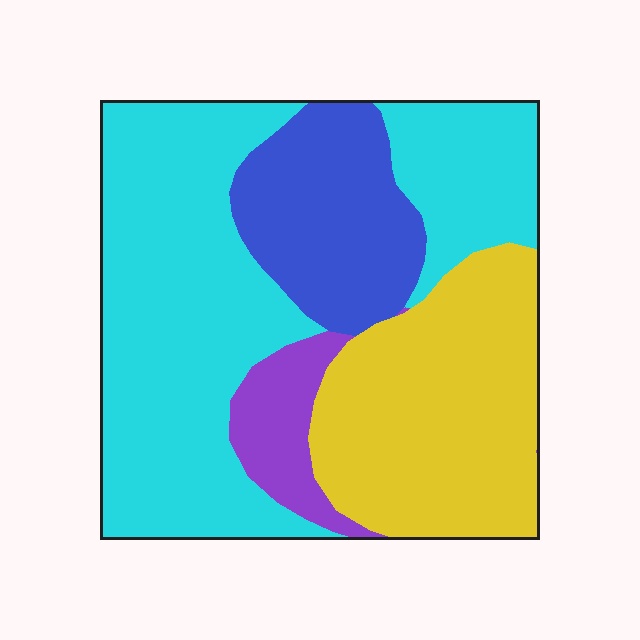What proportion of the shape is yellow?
Yellow covers around 30% of the shape.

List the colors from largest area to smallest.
From largest to smallest: cyan, yellow, blue, purple.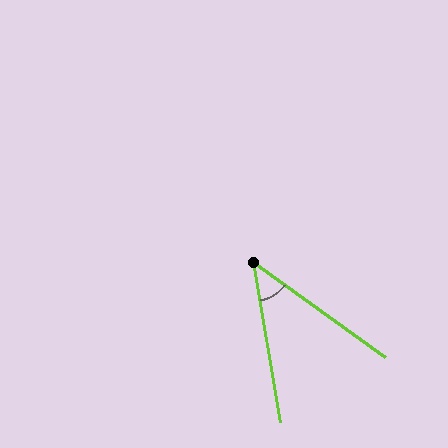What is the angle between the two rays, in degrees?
Approximately 45 degrees.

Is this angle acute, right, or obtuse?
It is acute.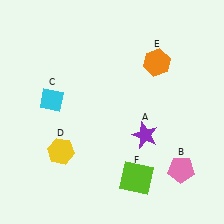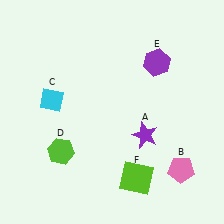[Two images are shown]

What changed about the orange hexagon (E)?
In Image 1, E is orange. In Image 2, it changed to purple.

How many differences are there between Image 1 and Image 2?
There are 2 differences between the two images.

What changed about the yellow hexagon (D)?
In Image 1, D is yellow. In Image 2, it changed to lime.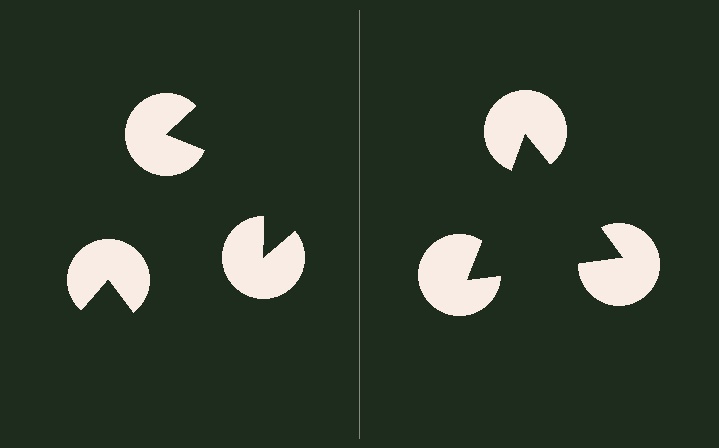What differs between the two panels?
The pac-man discs are positioned identically on both sides; only the wedge orientations differ. On the right they align to a triangle; on the left they are misaligned.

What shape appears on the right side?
An illusory triangle.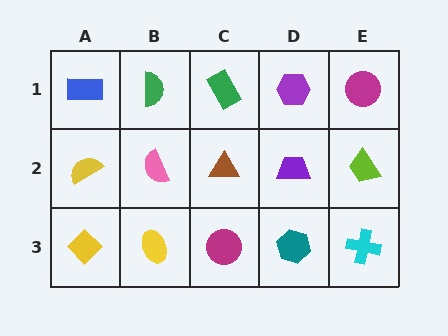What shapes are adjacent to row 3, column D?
A purple trapezoid (row 2, column D), a magenta circle (row 3, column C), a cyan cross (row 3, column E).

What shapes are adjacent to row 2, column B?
A green semicircle (row 1, column B), a yellow ellipse (row 3, column B), a yellow semicircle (row 2, column A), a brown triangle (row 2, column C).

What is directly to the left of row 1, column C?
A green semicircle.